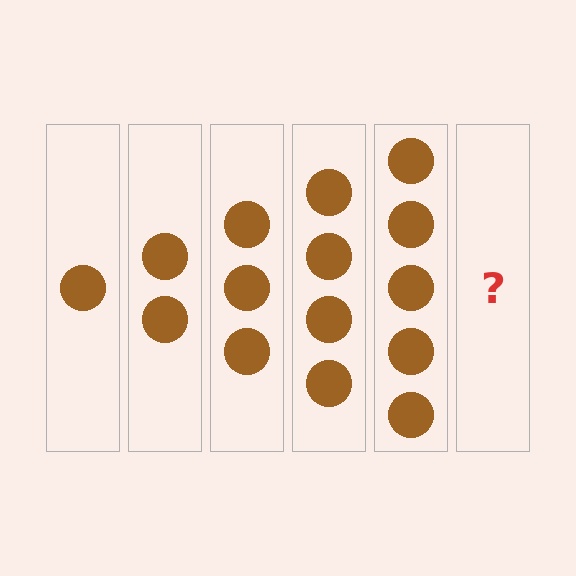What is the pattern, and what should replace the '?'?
The pattern is that each step adds one more circle. The '?' should be 6 circles.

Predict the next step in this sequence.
The next step is 6 circles.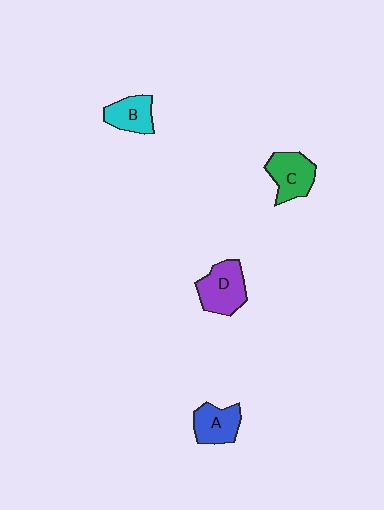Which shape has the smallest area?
Shape B (cyan).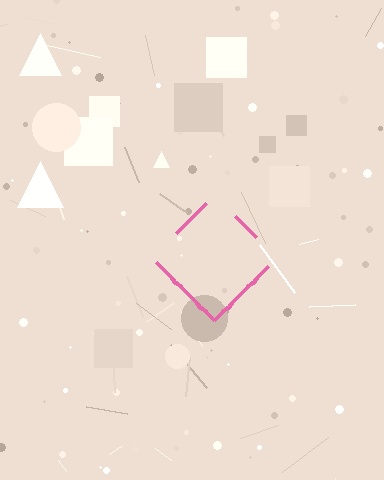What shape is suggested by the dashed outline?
The dashed outline suggests a diamond.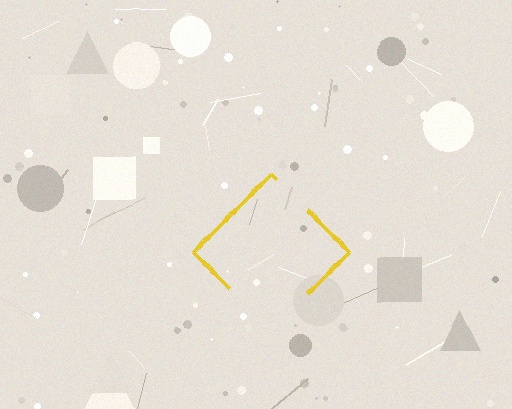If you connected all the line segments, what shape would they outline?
They would outline a diamond.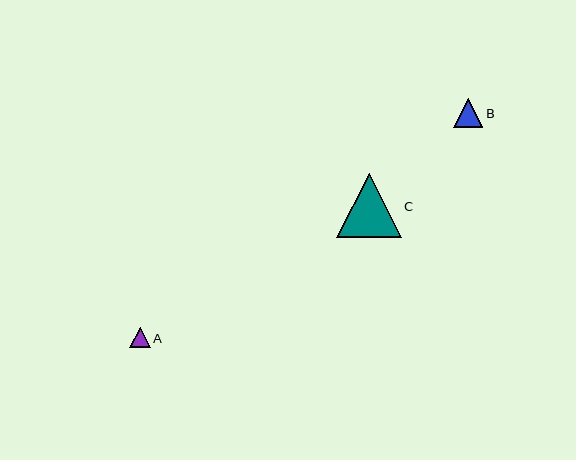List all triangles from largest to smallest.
From largest to smallest: C, B, A.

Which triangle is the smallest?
Triangle A is the smallest with a size of approximately 21 pixels.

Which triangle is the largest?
Triangle C is the largest with a size of approximately 65 pixels.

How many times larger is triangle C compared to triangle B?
Triangle C is approximately 2.2 times the size of triangle B.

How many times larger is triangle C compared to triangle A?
Triangle C is approximately 3.1 times the size of triangle A.